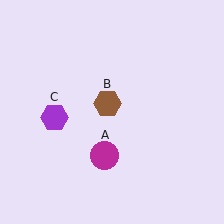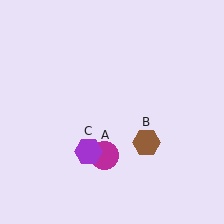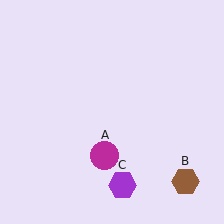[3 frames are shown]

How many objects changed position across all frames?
2 objects changed position: brown hexagon (object B), purple hexagon (object C).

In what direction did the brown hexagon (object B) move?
The brown hexagon (object B) moved down and to the right.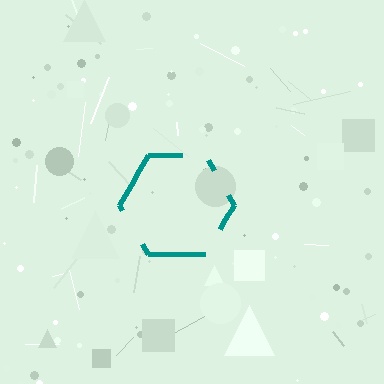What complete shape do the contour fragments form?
The contour fragments form a hexagon.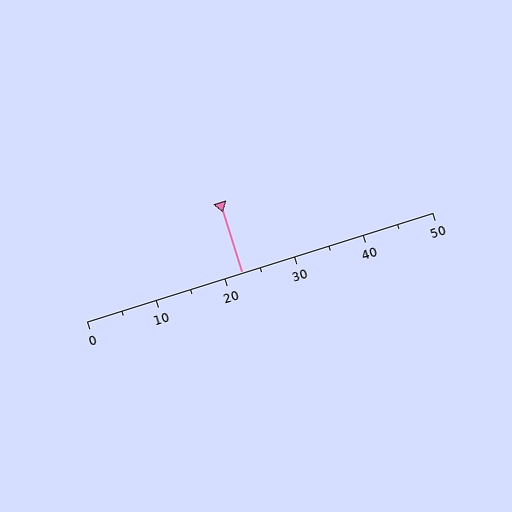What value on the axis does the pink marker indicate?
The marker indicates approximately 22.5.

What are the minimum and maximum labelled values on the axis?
The axis runs from 0 to 50.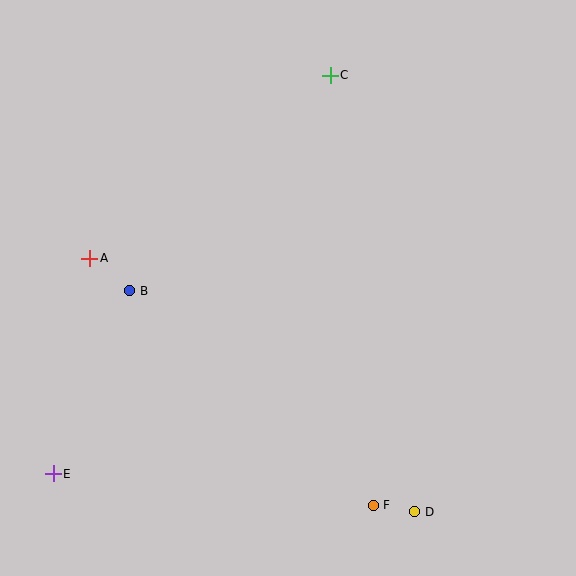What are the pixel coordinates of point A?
Point A is at (90, 258).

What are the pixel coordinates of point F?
Point F is at (373, 505).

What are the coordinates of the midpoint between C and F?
The midpoint between C and F is at (352, 290).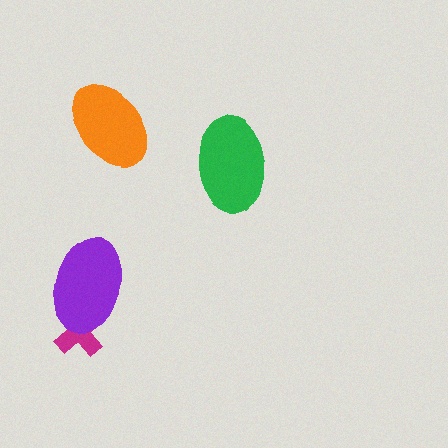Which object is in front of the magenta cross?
The purple ellipse is in front of the magenta cross.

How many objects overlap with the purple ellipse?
1 object overlaps with the purple ellipse.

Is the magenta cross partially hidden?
Yes, it is partially covered by another shape.